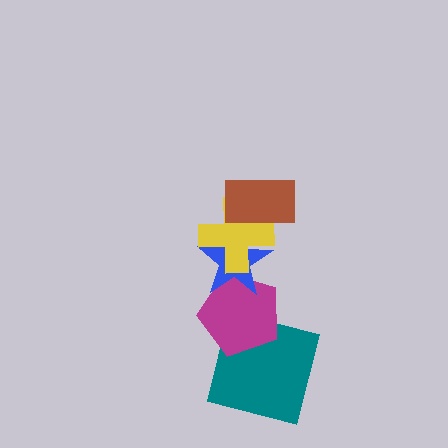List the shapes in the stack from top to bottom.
From top to bottom: the brown rectangle, the yellow cross, the blue star, the magenta pentagon, the teal square.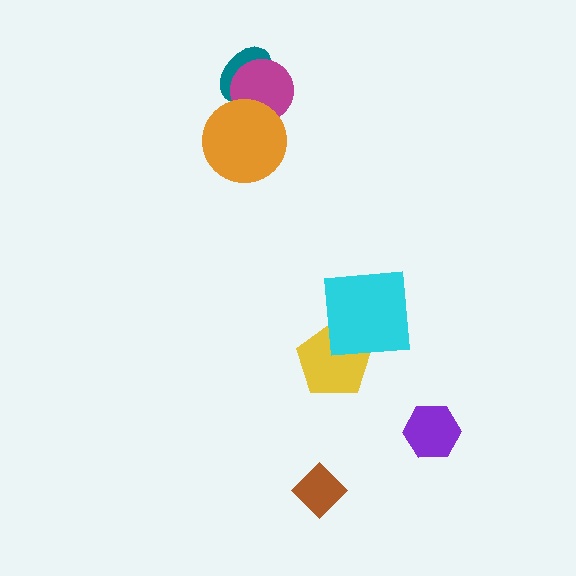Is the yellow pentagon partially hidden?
Yes, it is partially covered by another shape.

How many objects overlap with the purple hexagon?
0 objects overlap with the purple hexagon.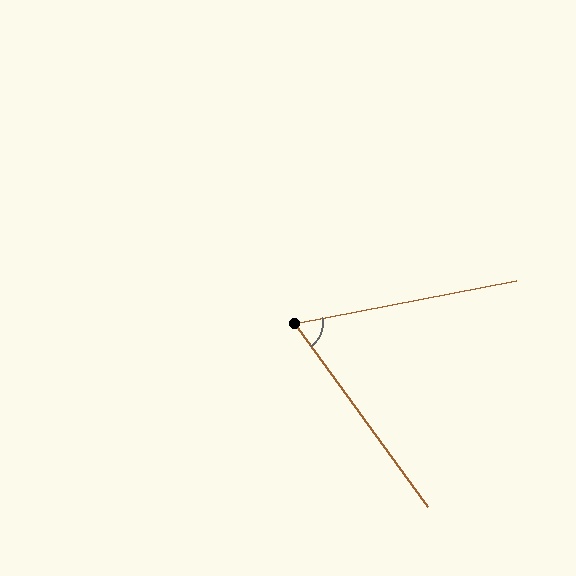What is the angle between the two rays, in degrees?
Approximately 65 degrees.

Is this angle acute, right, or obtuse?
It is acute.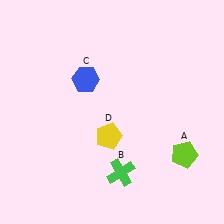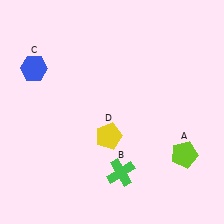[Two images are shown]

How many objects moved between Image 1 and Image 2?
1 object moved between the two images.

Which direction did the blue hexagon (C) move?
The blue hexagon (C) moved left.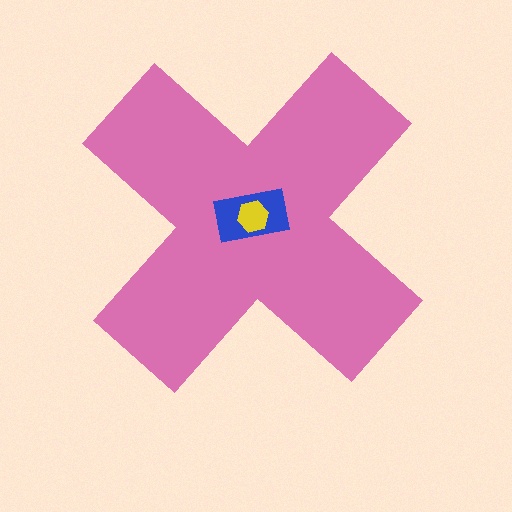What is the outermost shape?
The pink cross.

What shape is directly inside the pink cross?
The blue rectangle.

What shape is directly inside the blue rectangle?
The yellow hexagon.